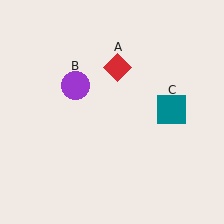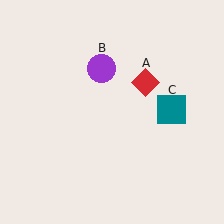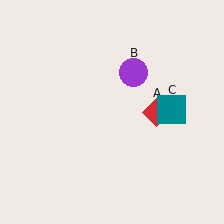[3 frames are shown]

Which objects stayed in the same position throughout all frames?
Teal square (object C) remained stationary.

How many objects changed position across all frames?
2 objects changed position: red diamond (object A), purple circle (object B).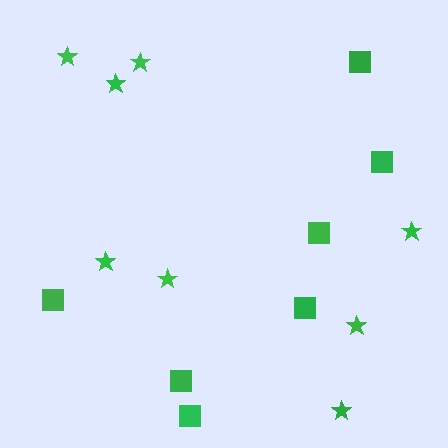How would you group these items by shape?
There are 2 groups: one group of stars (8) and one group of squares (7).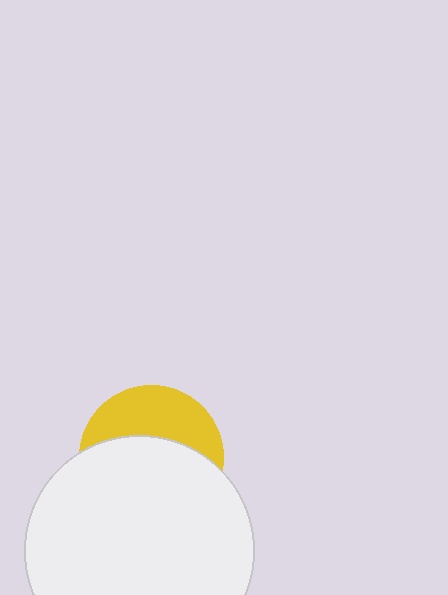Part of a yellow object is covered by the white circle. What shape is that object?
It is a circle.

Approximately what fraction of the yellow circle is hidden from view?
Roughly 62% of the yellow circle is hidden behind the white circle.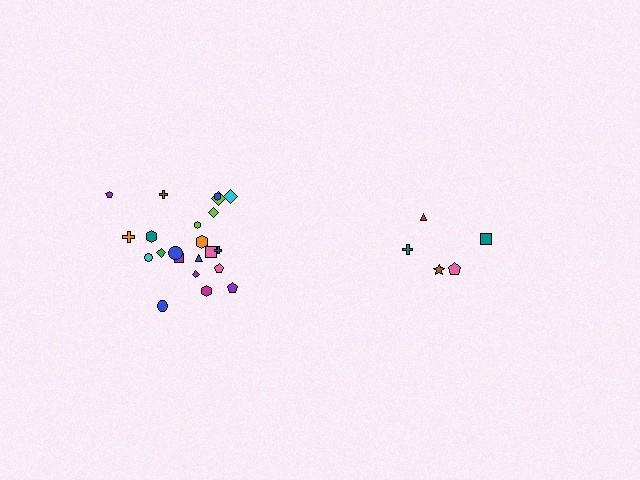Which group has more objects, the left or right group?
The left group.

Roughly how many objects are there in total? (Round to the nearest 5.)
Roughly 25 objects in total.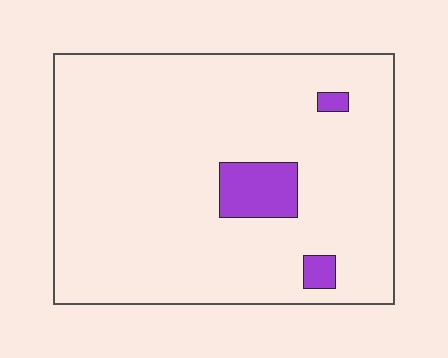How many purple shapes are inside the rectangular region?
3.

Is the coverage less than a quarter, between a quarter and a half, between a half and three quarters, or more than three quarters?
Less than a quarter.